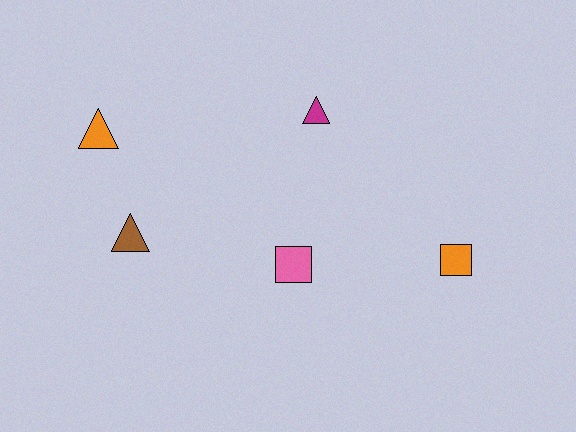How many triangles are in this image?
There are 3 triangles.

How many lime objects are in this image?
There are no lime objects.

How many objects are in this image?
There are 5 objects.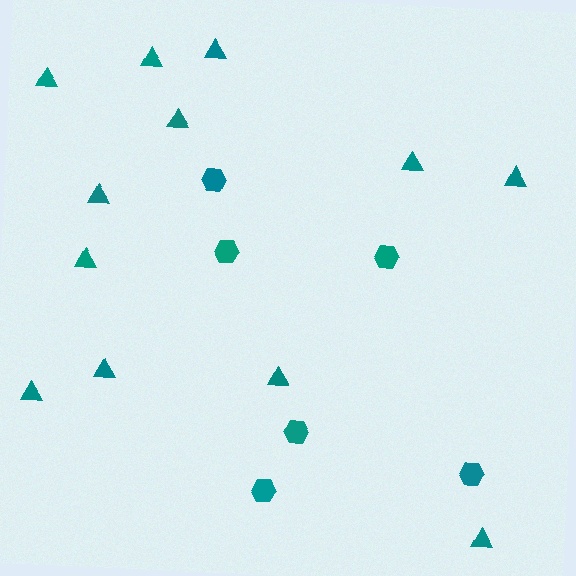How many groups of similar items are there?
There are 2 groups: one group of hexagons (6) and one group of triangles (12).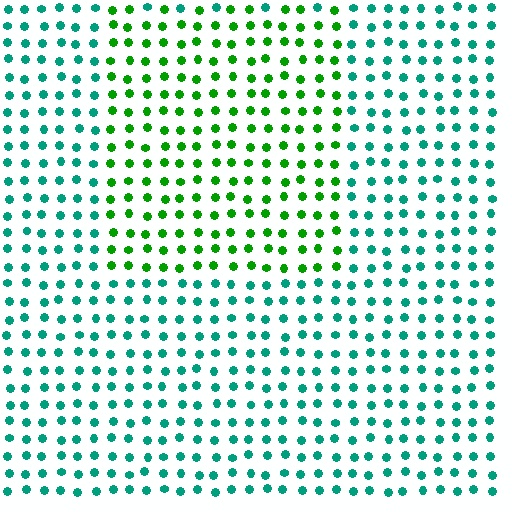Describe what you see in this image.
The image is filled with small teal elements in a uniform arrangement. A rectangle-shaped region is visible where the elements are tinted to a slightly different hue, forming a subtle color boundary.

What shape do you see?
I see a rectangle.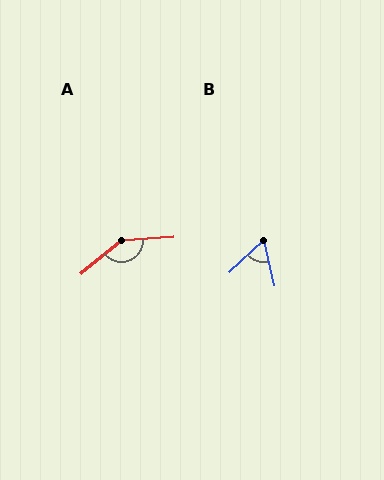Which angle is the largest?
A, at approximately 145 degrees.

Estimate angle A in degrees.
Approximately 145 degrees.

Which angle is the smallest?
B, at approximately 59 degrees.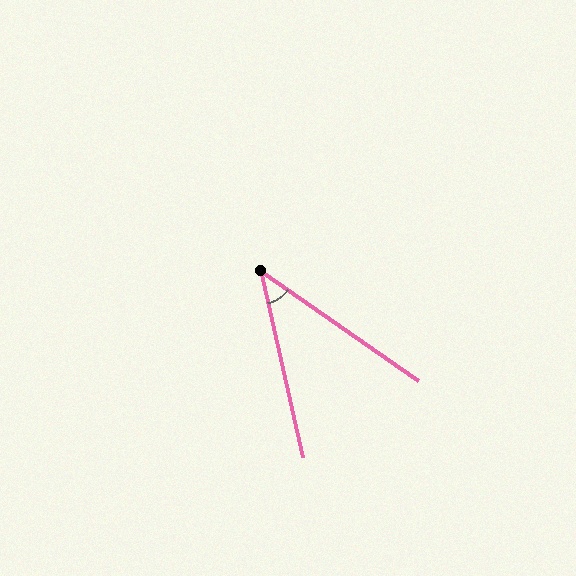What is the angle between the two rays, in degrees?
Approximately 42 degrees.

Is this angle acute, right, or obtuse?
It is acute.